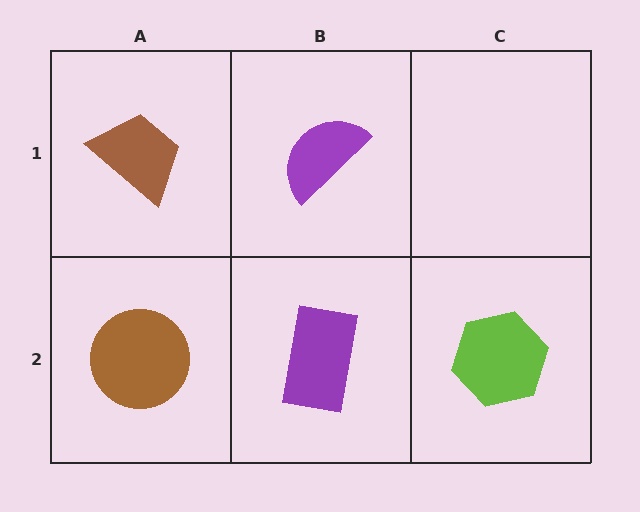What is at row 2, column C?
A lime hexagon.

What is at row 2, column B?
A purple rectangle.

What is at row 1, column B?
A purple semicircle.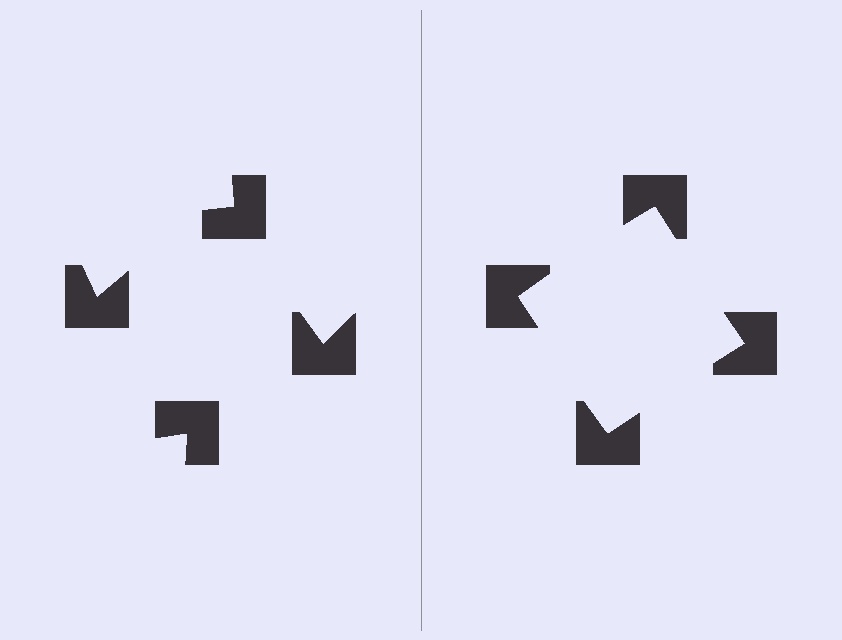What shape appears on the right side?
An illusory square.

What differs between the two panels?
The notched squares are positioned identically on both sides; only the wedge orientations differ. On the right they align to a square; on the left they are misaligned.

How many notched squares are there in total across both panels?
8 — 4 on each side.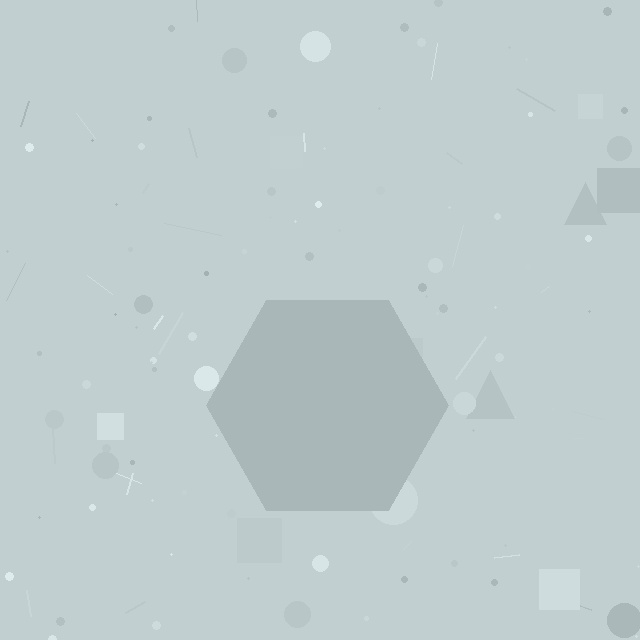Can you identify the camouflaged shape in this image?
The camouflaged shape is a hexagon.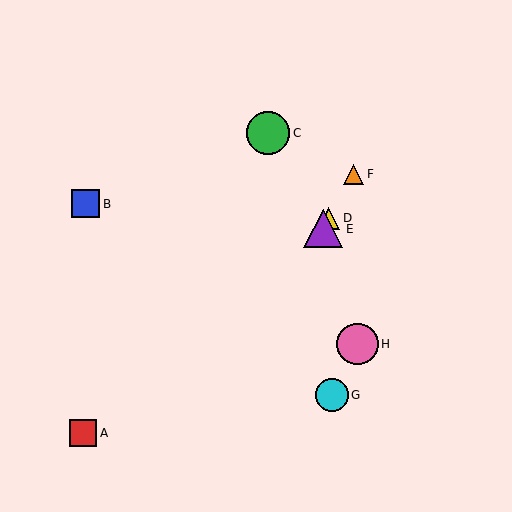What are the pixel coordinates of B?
Object B is at (86, 204).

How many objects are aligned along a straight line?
3 objects (D, E, F) are aligned along a straight line.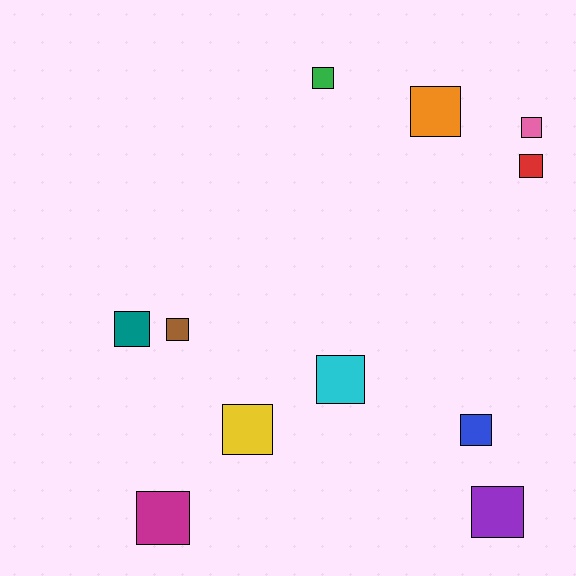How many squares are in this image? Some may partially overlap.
There are 11 squares.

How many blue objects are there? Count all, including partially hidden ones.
There is 1 blue object.